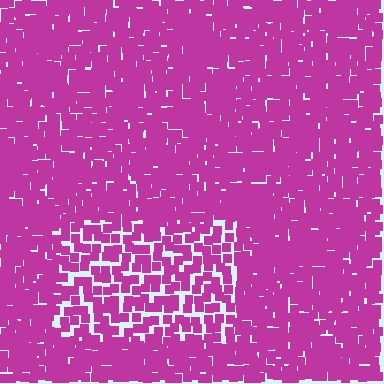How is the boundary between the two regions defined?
The boundary is defined by a change in element density (approximately 1.8x ratio). All elements are the same color, size, and shape.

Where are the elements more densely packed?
The elements are more densely packed outside the rectangle boundary.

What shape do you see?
I see a rectangle.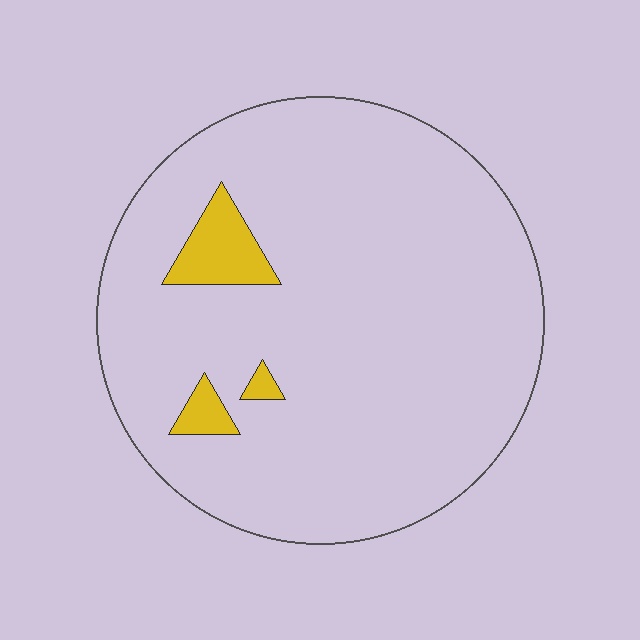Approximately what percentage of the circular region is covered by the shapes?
Approximately 5%.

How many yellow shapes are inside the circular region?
3.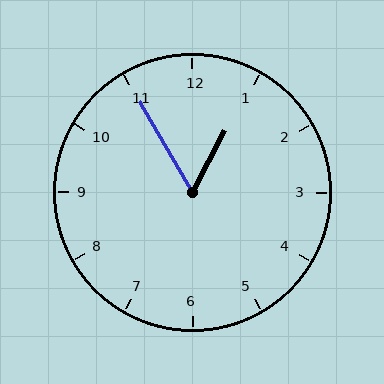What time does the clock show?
12:55.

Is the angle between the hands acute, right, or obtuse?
It is acute.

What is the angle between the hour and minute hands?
Approximately 58 degrees.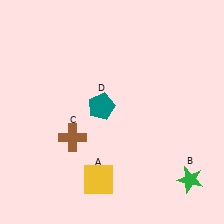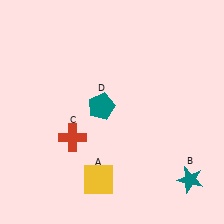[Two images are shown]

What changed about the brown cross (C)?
In Image 1, C is brown. In Image 2, it changed to red.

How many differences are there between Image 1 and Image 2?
There are 2 differences between the two images.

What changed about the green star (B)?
In Image 1, B is green. In Image 2, it changed to teal.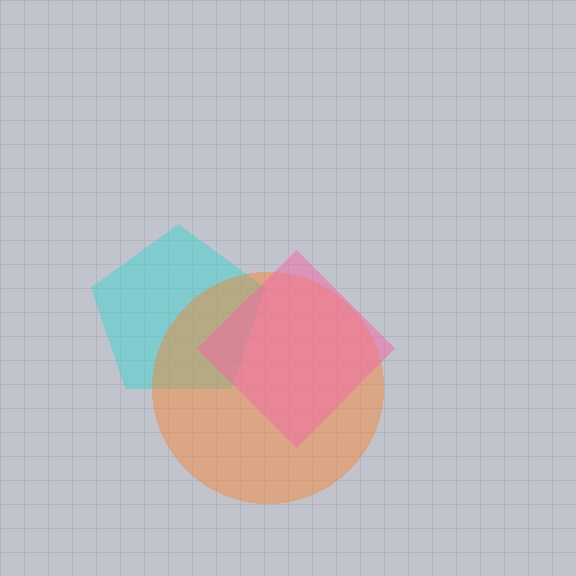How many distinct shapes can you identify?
There are 3 distinct shapes: a cyan pentagon, an orange circle, a pink diamond.